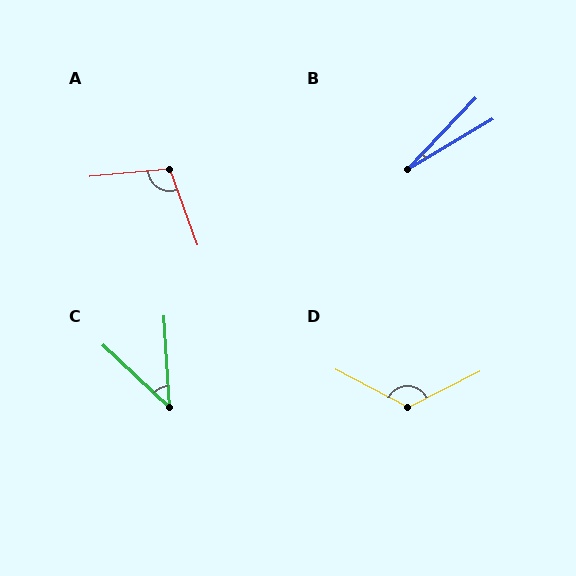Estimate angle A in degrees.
Approximately 104 degrees.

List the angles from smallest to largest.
B (16°), C (43°), A (104°), D (126°).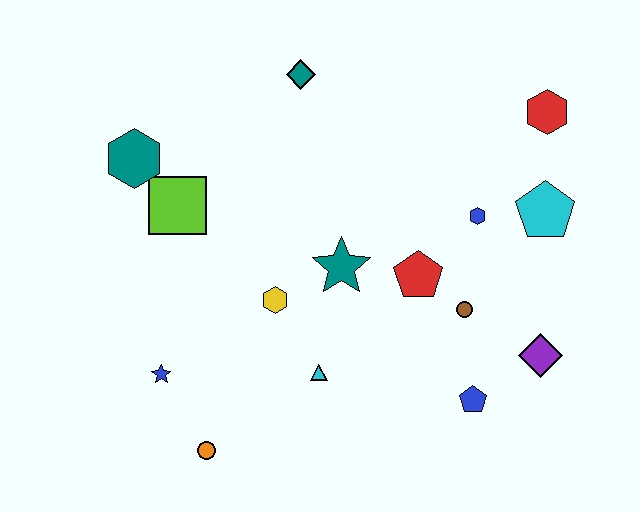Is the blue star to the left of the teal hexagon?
No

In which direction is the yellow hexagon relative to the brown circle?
The yellow hexagon is to the left of the brown circle.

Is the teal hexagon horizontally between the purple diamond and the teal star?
No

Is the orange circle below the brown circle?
Yes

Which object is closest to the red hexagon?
The cyan pentagon is closest to the red hexagon.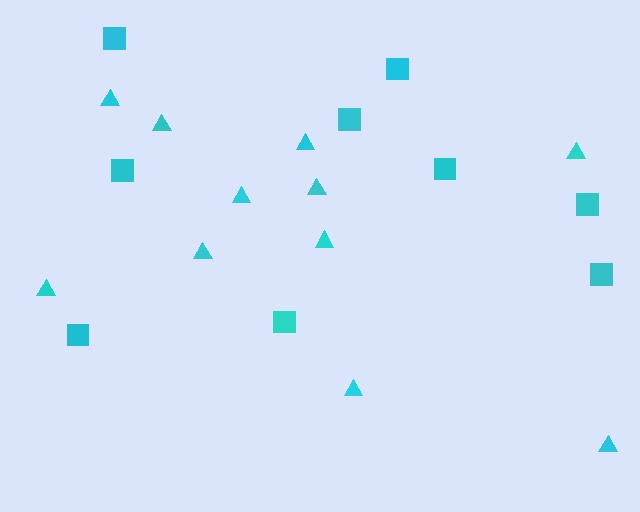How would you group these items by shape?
There are 2 groups: one group of squares (9) and one group of triangles (11).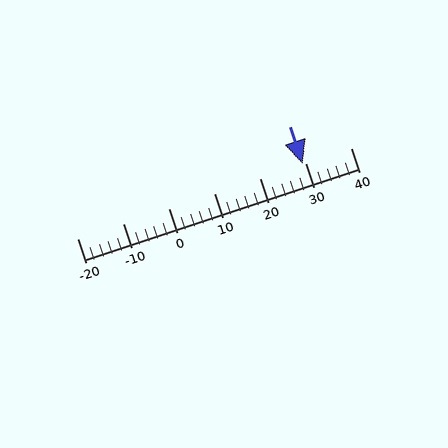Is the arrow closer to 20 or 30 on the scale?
The arrow is closer to 30.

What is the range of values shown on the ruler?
The ruler shows values from -20 to 40.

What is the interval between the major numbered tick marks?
The major tick marks are spaced 10 units apart.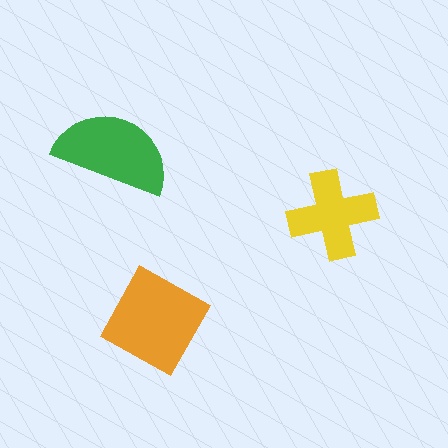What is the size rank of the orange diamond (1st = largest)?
1st.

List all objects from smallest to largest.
The yellow cross, the green semicircle, the orange diamond.